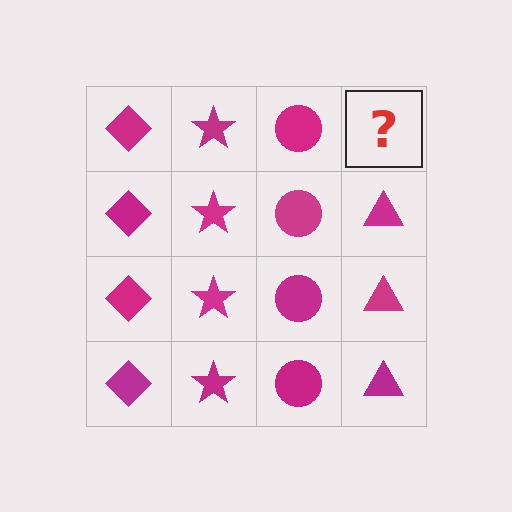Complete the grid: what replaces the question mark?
The question mark should be replaced with a magenta triangle.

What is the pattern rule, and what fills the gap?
The rule is that each column has a consistent shape. The gap should be filled with a magenta triangle.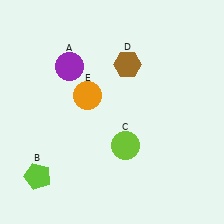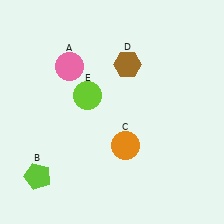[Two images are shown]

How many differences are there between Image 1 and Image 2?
There are 3 differences between the two images.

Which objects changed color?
A changed from purple to pink. C changed from lime to orange. E changed from orange to lime.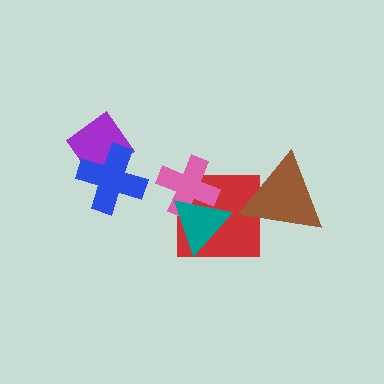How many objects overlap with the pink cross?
2 objects overlap with the pink cross.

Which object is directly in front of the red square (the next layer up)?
The pink cross is directly in front of the red square.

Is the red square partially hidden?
Yes, it is partially covered by another shape.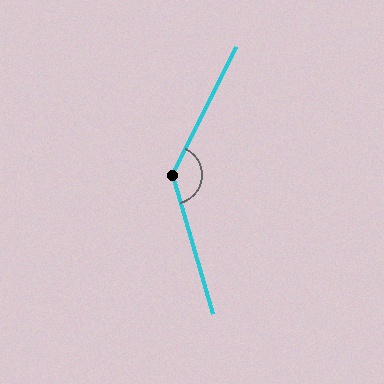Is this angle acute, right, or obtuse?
It is obtuse.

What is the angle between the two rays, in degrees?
Approximately 137 degrees.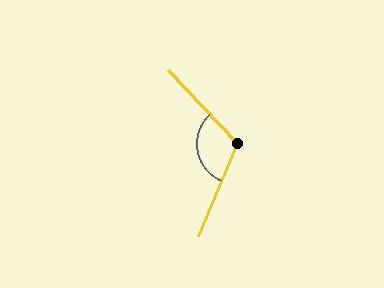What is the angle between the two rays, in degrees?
Approximately 114 degrees.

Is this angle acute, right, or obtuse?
It is obtuse.